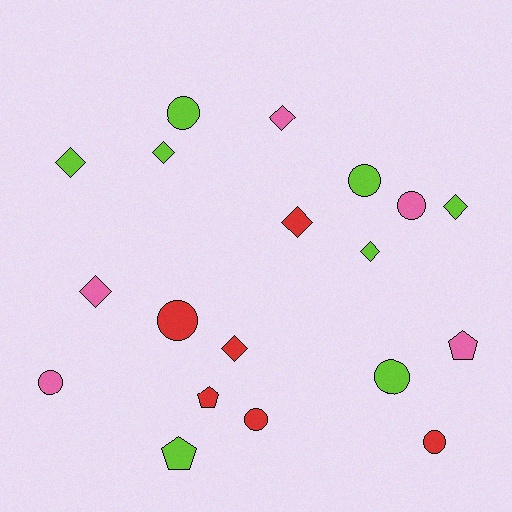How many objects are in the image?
There are 19 objects.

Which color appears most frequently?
Lime, with 8 objects.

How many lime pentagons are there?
There is 1 lime pentagon.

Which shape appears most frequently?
Circle, with 8 objects.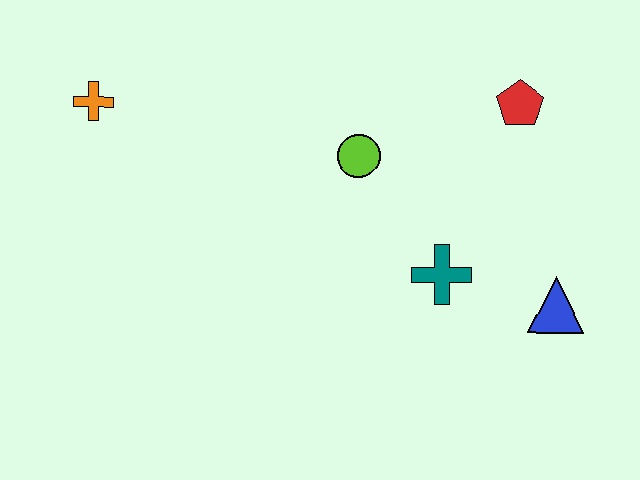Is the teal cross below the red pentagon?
Yes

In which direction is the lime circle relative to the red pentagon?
The lime circle is to the left of the red pentagon.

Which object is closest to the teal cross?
The blue triangle is closest to the teal cross.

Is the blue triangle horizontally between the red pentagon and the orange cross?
No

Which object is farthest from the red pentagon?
The orange cross is farthest from the red pentagon.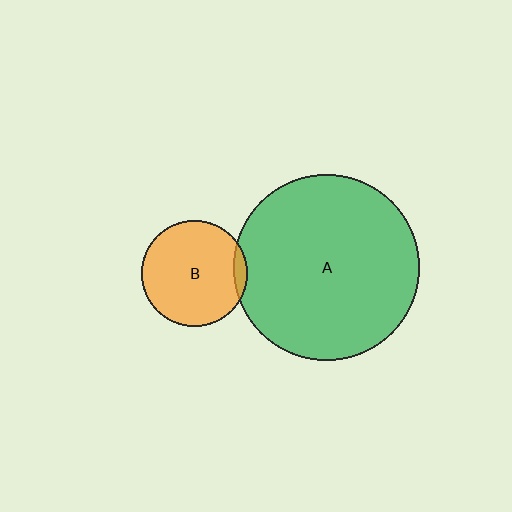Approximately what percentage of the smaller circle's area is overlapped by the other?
Approximately 5%.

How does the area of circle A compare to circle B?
Approximately 3.1 times.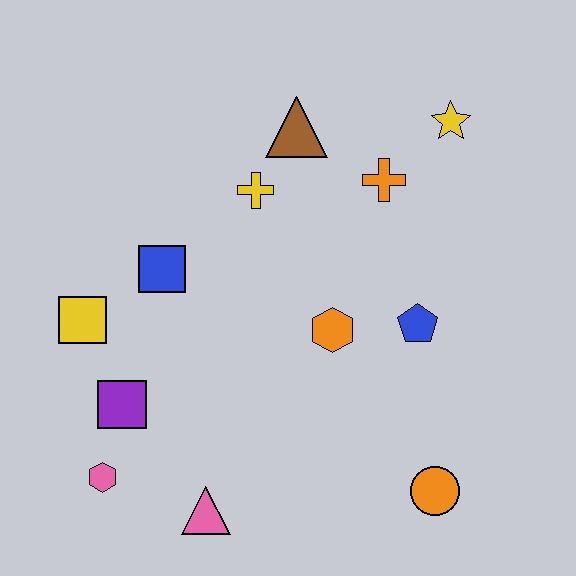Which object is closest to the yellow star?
The orange cross is closest to the yellow star.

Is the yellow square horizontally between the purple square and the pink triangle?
No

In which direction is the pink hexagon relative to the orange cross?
The pink hexagon is below the orange cross.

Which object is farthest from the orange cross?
The pink hexagon is farthest from the orange cross.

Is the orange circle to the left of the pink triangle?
No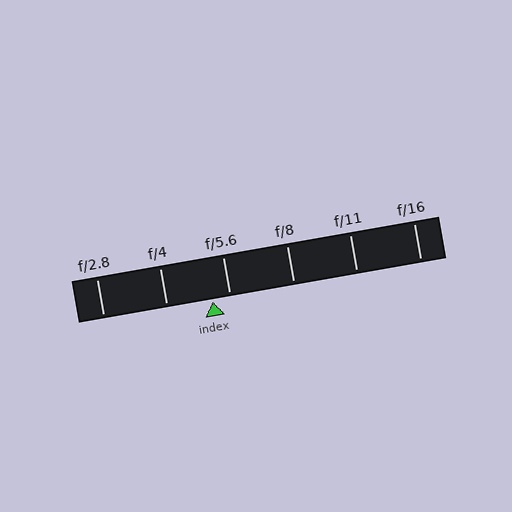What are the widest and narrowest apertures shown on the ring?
The widest aperture shown is f/2.8 and the narrowest is f/16.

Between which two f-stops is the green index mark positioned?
The index mark is between f/4 and f/5.6.